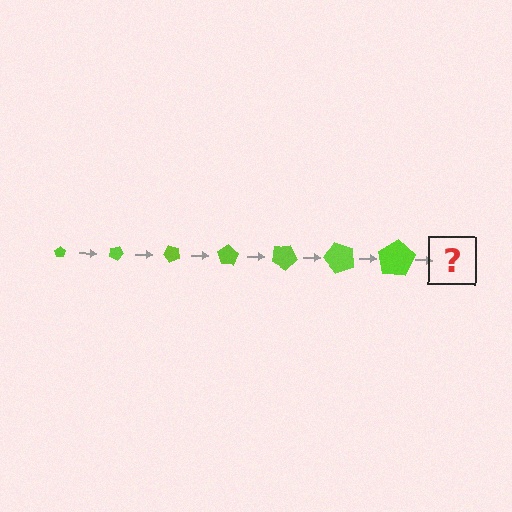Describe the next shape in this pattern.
It should be a pentagon, larger than the previous one and rotated 175 degrees from the start.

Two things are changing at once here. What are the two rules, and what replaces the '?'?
The two rules are that the pentagon grows larger each step and it rotates 25 degrees each step. The '?' should be a pentagon, larger than the previous one and rotated 175 degrees from the start.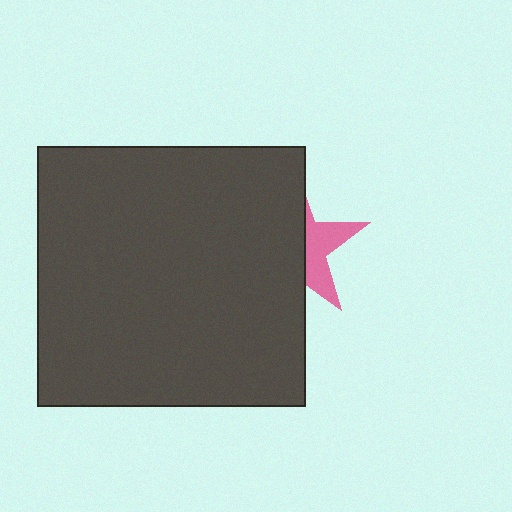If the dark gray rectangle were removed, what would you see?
You would see the complete pink star.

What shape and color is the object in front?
The object in front is a dark gray rectangle.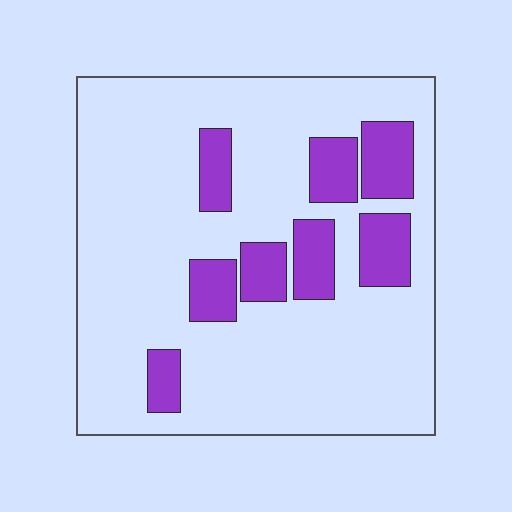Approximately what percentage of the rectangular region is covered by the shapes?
Approximately 20%.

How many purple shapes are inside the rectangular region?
8.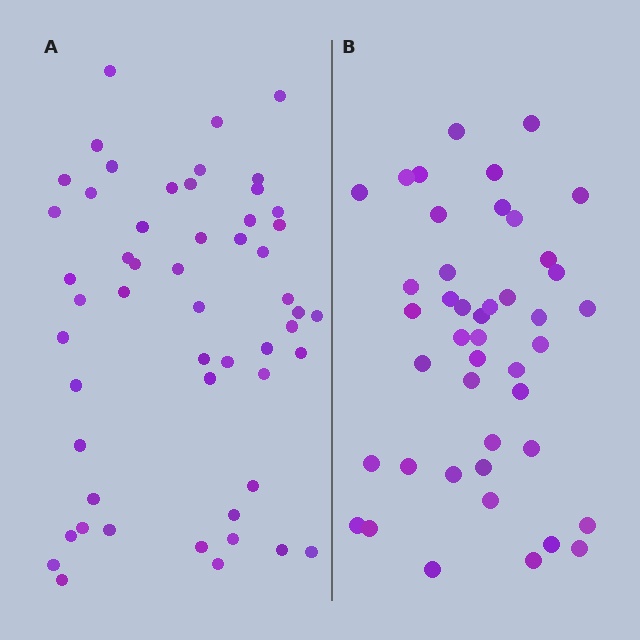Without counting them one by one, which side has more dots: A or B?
Region A (the left region) has more dots.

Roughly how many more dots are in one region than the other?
Region A has roughly 8 or so more dots than region B.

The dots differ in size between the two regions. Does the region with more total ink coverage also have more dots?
No. Region B has more total ink coverage because its dots are larger, but region A actually contains more individual dots. Total area can be misleading — the number of items is what matters here.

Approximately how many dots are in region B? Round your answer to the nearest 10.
About 40 dots. (The exact count is 44, which rounds to 40.)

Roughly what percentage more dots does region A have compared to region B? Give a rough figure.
About 20% more.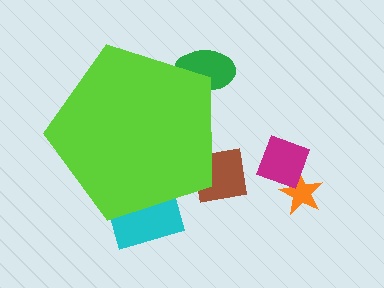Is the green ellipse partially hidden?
Yes, the green ellipse is partially hidden behind the lime pentagon.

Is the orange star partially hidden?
No, the orange star is fully visible.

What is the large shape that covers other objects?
A lime pentagon.